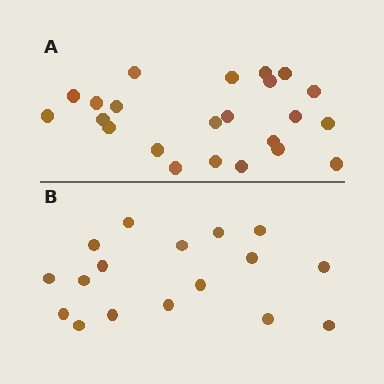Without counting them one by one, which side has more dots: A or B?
Region A (the top region) has more dots.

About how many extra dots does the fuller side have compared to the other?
Region A has about 6 more dots than region B.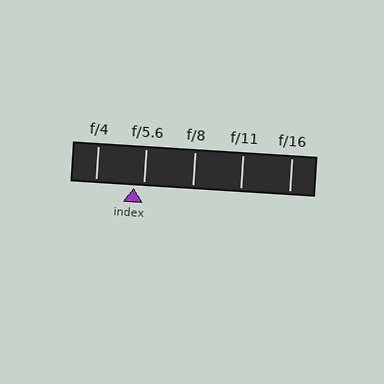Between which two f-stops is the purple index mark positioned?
The index mark is between f/4 and f/5.6.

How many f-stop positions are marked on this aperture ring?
There are 5 f-stop positions marked.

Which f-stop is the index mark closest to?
The index mark is closest to f/5.6.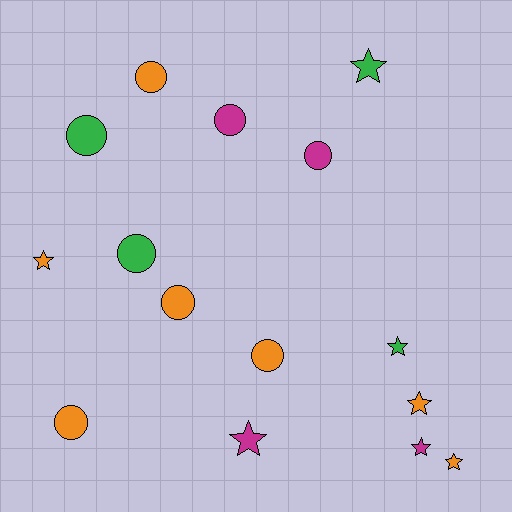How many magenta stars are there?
There are 2 magenta stars.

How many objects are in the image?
There are 15 objects.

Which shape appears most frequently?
Circle, with 8 objects.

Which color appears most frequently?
Orange, with 7 objects.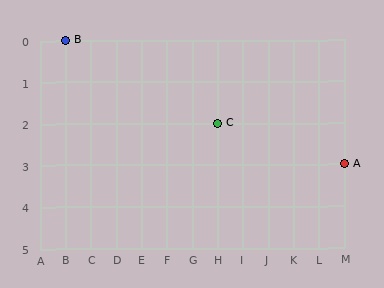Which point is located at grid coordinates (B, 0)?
Point B is at (B, 0).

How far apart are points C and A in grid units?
Points C and A are 5 columns and 1 row apart (about 5.1 grid units diagonally).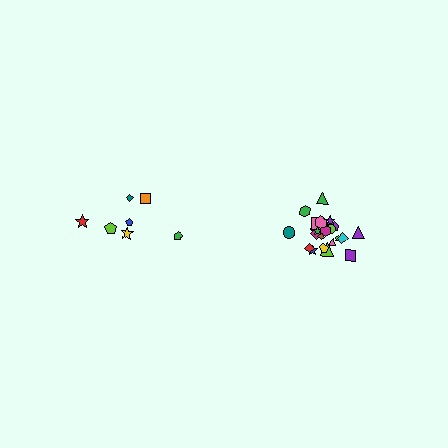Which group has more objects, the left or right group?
The right group.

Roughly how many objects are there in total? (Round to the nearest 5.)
Roughly 30 objects in total.